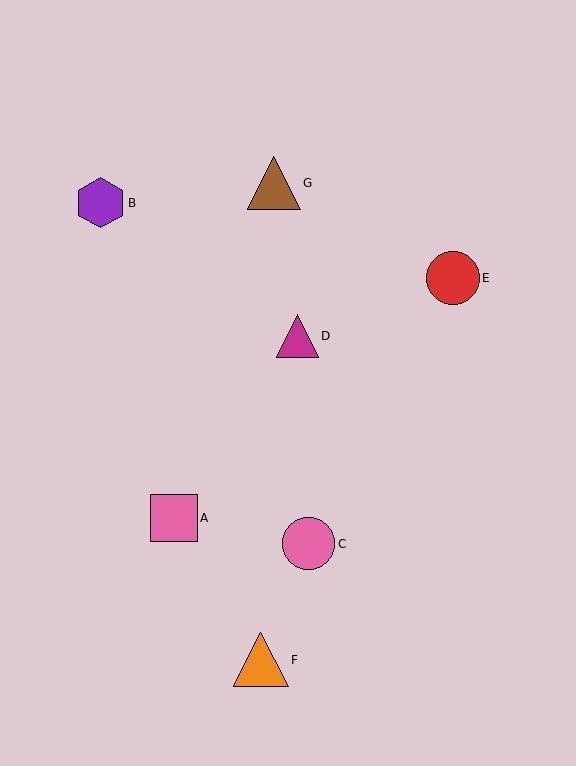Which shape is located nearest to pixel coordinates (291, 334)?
The magenta triangle (labeled D) at (297, 336) is nearest to that location.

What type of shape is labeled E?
Shape E is a red circle.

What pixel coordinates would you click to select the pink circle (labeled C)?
Click at (309, 544) to select the pink circle C.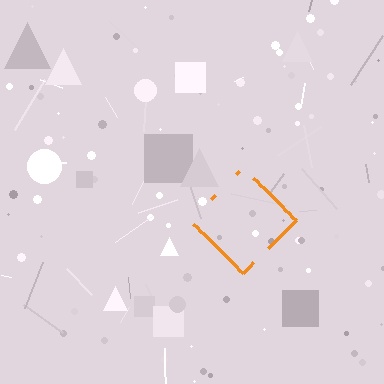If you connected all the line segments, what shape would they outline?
They would outline a diamond.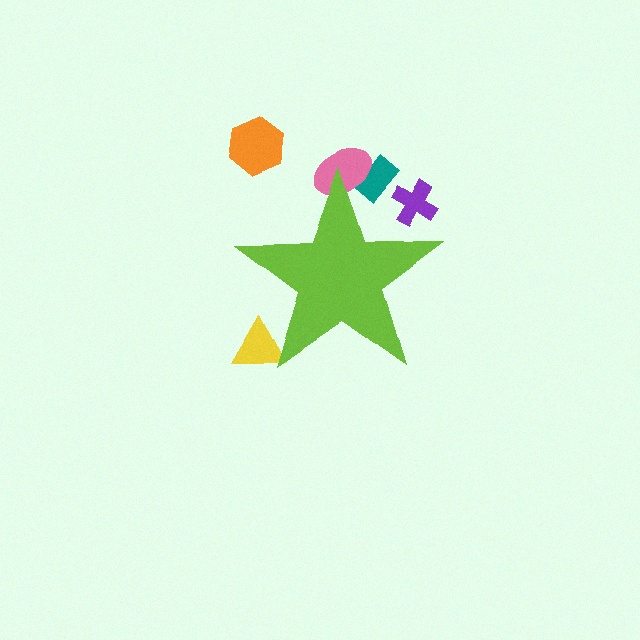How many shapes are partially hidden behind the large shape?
4 shapes are partially hidden.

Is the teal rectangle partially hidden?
Yes, the teal rectangle is partially hidden behind the lime star.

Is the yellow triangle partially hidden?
Yes, the yellow triangle is partially hidden behind the lime star.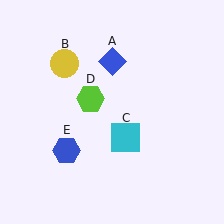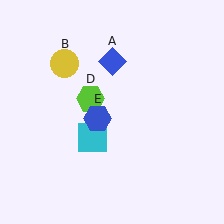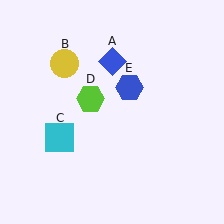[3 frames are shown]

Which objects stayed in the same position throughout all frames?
Blue diamond (object A) and yellow circle (object B) and lime hexagon (object D) remained stationary.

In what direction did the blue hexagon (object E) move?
The blue hexagon (object E) moved up and to the right.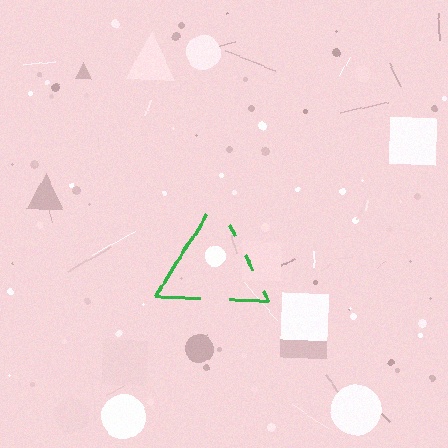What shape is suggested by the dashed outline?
The dashed outline suggests a triangle.